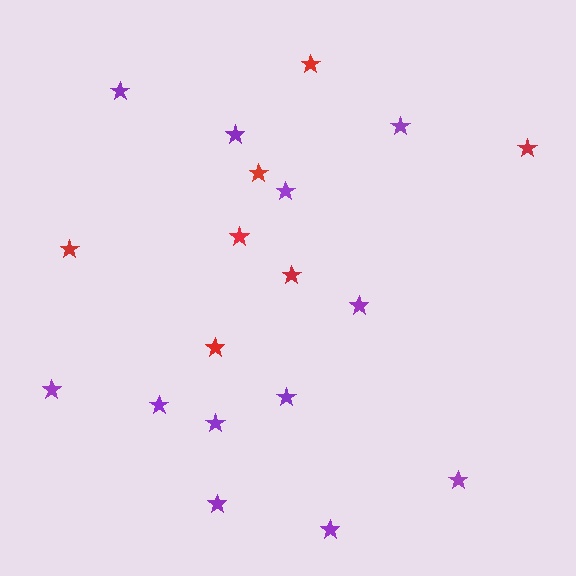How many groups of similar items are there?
There are 2 groups: one group of purple stars (12) and one group of red stars (7).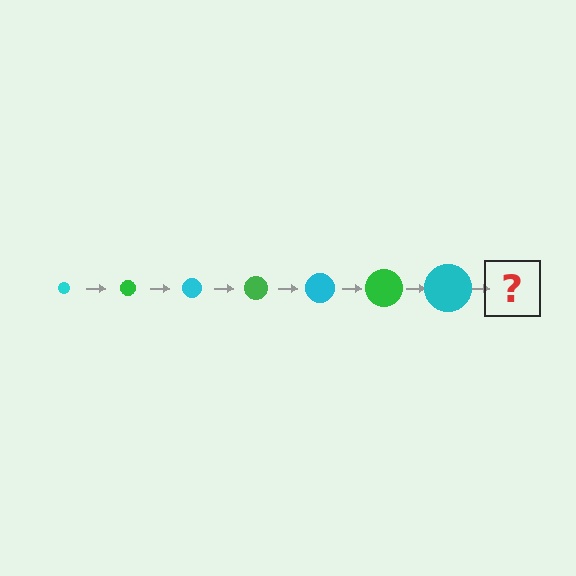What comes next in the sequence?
The next element should be a green circle, larger than the previous one.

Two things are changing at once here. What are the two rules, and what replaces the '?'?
The two rules are that the circle grows larger each step and the color cycles through cyan and green. The '?' should be a green circle, larger than the previous one.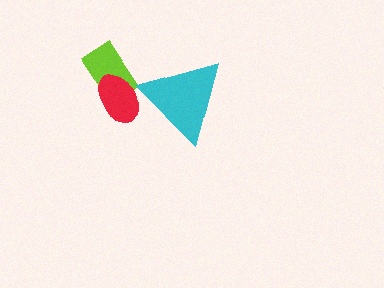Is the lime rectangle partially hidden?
Yes, it is partially covered by another shape.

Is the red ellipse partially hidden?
Yes, it is partially covered by another shape.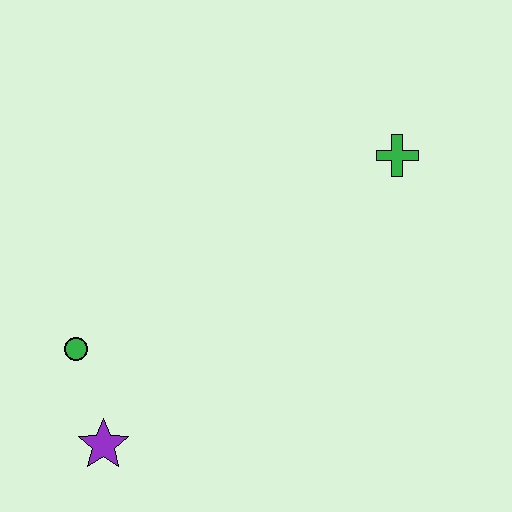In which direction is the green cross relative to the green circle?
The green cross is to the right of the green circle.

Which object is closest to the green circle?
The purple star is closest to the green circle.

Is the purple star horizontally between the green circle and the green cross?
Yes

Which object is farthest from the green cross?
The purple star is farthest from the green cross.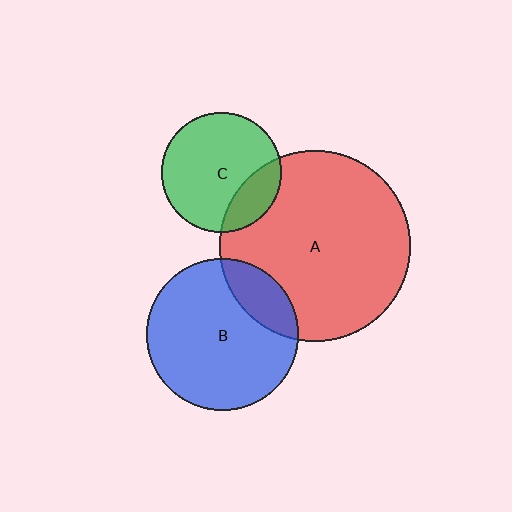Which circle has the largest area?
Circle A (red).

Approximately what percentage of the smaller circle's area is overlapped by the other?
Approximately 20%.